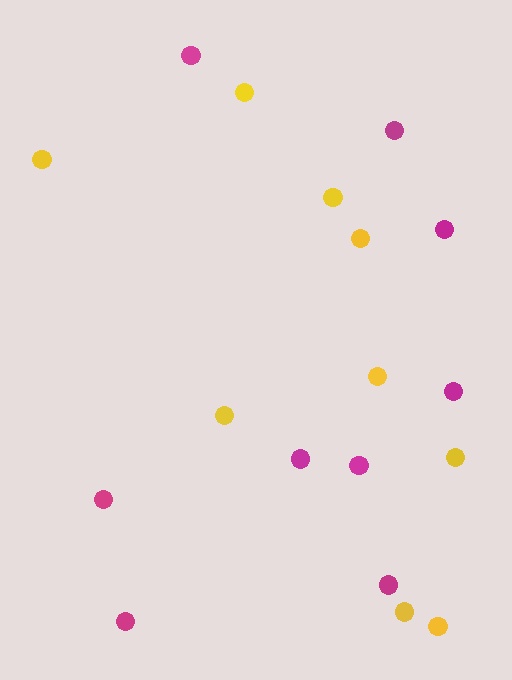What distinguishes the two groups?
There are 2 groups: one group of magenta circles (9) and one group of yellow circles (9).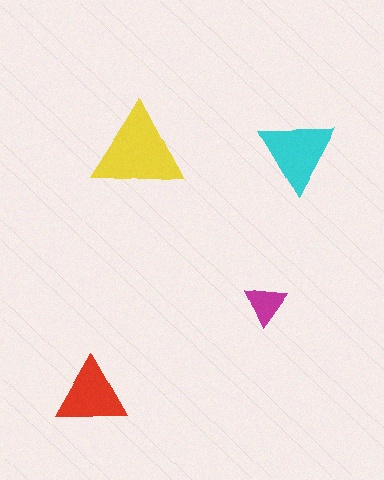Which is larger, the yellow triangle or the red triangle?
The yellow one.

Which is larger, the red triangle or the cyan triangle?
The cyan one.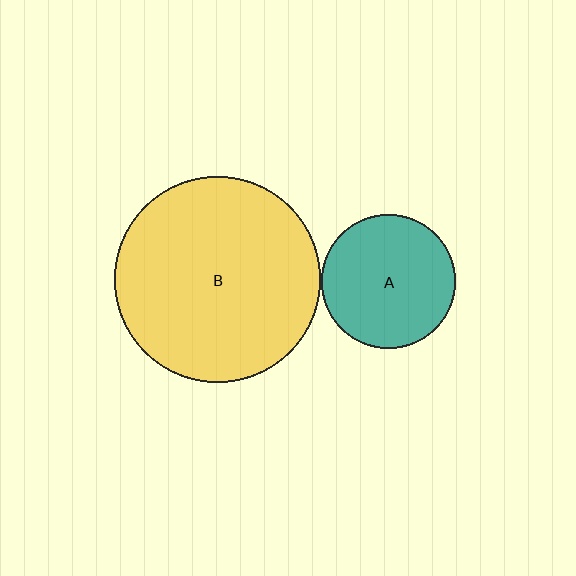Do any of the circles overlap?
No, none of the circles overlap.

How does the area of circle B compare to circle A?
Approximately 2.4 times.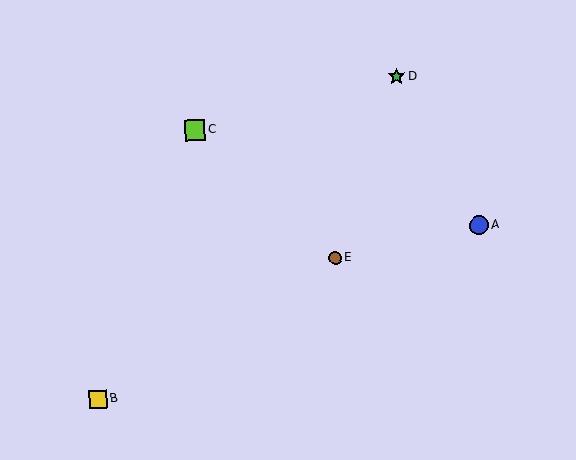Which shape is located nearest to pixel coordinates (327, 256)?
The brown circle (labeled E) at (335, 258) is nearest to that location.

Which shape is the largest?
The lime square (labeled C) is the largest.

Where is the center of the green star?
The center of the green star is at (397, 77).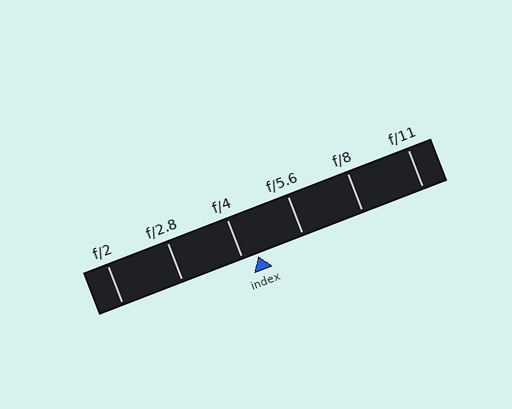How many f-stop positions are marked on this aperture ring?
There are 6 f-stop positions marked.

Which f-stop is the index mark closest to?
The index mark is closest to f/4.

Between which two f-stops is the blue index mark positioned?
The index mark is between f/4 and f/5.6.